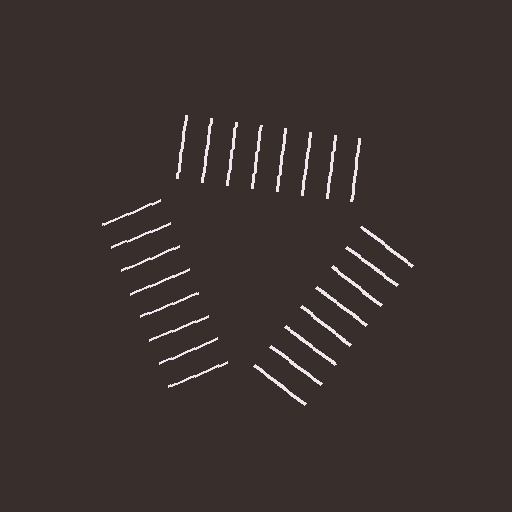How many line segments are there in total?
24 — 8 along each of the 3 edges.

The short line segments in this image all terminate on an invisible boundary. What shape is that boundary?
An illusory triangle — the line segments terminate on its edges but no continuous stroke is drawn.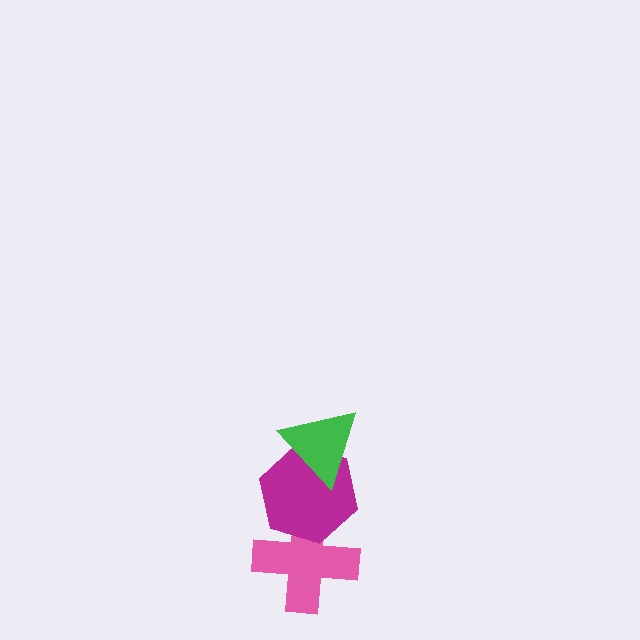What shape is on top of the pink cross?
The magenta hexagon is on top of the pink cross.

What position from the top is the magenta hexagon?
The magenta hexagon is 2nd from the top.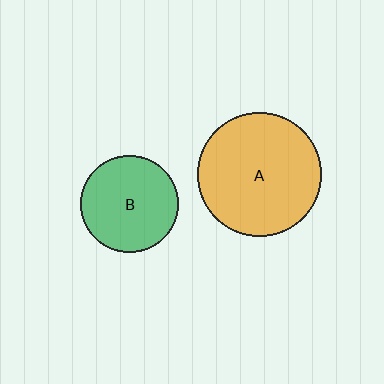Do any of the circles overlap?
No, none of the circles overlap.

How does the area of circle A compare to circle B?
Approximately 1.6 times.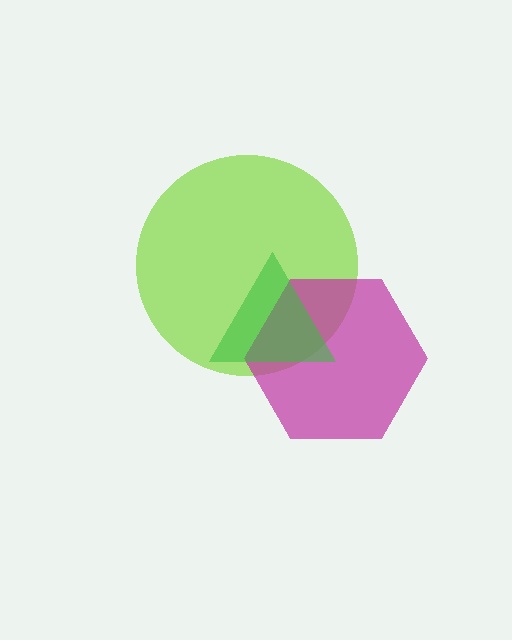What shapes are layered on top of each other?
The layered shapes are: a lime circle, a magenta hexagon, a green triangle.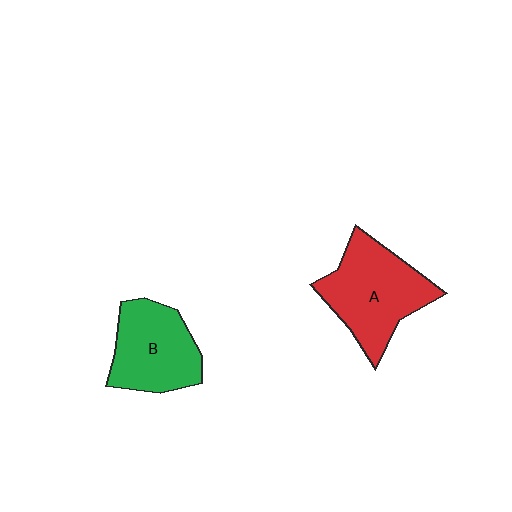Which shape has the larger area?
Shape A (red).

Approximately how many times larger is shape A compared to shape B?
Approximately 1.2 times.